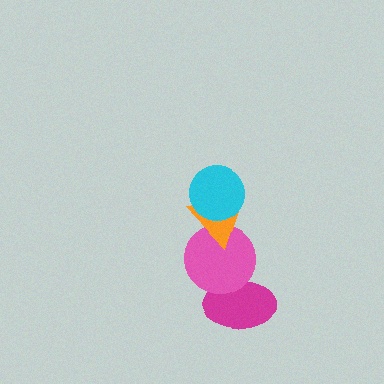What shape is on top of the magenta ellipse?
The pink circle is on top of the magenta ellipse.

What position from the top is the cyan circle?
The cyan circle is 1st from the top.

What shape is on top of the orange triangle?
The cyan circle is on top of the orange triangle.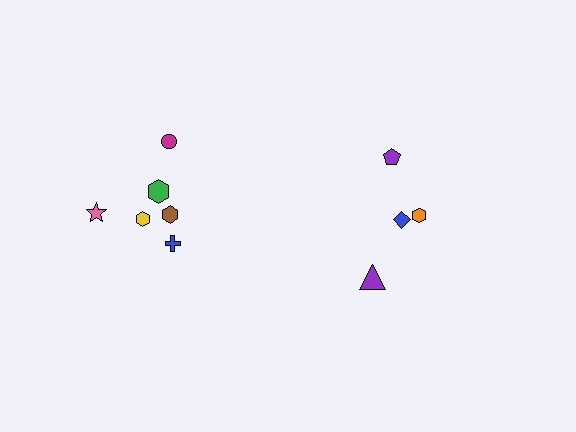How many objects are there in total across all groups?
There are 10 objects.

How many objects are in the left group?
There are 6 objects.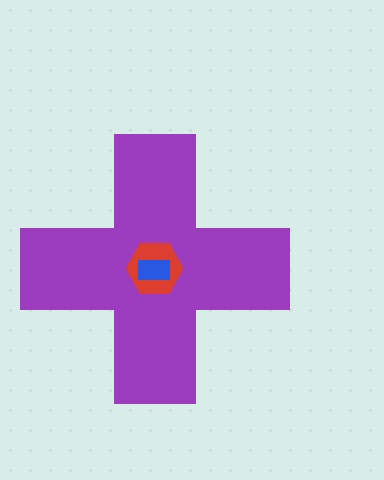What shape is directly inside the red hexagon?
The blue rectangle.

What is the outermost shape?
The purple cross.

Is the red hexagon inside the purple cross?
Yes.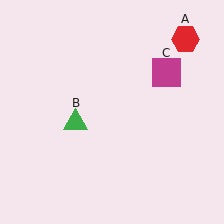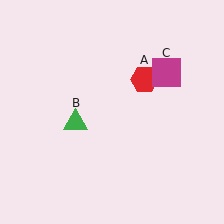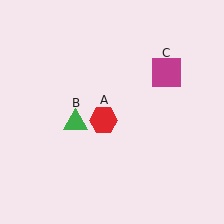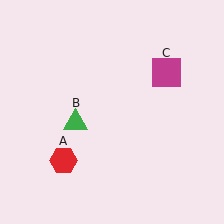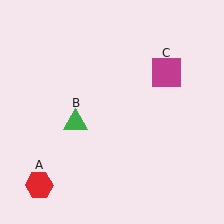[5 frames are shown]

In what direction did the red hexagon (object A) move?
The red hexagon (object A) moved down and to the left.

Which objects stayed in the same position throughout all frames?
Green triangle (object B) and magenta square (object C) remained stationary.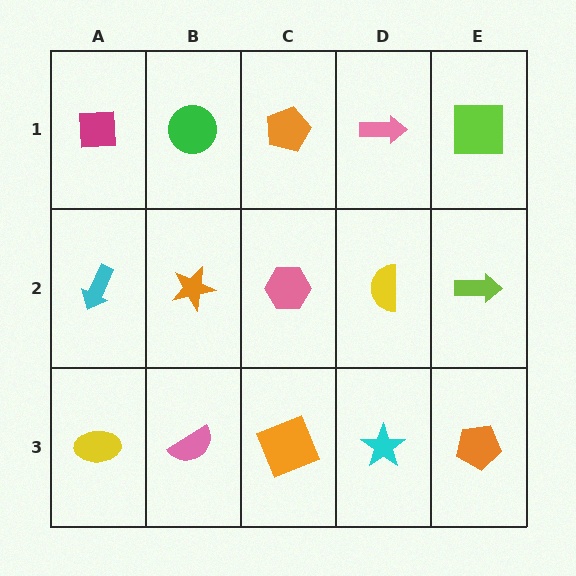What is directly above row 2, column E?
A lime square.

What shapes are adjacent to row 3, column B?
An orange star (row 2, column B), a yellow ellipse (row 3, column A), an orange square (row 3, column C).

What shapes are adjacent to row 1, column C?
A pink hexagon (row 2, column C), a green circle (row 1, column B), a pink arrow (row 1, column D).